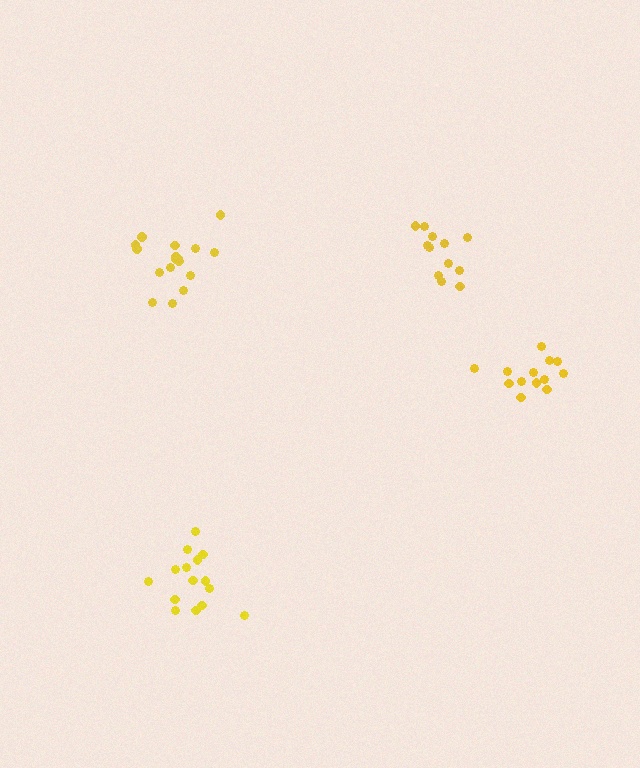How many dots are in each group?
Group 1: 15 dots, Group 2: 17 dots, Group 3: 13 dots, Group 4: 12 dots (57 total).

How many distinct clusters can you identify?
There are 4 distinct clusters.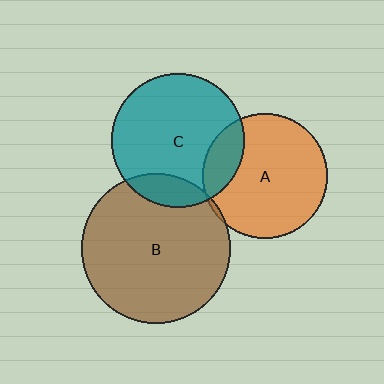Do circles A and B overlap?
Yes.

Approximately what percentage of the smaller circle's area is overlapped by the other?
Approximately 5%.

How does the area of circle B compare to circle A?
Approximately 1.4 times.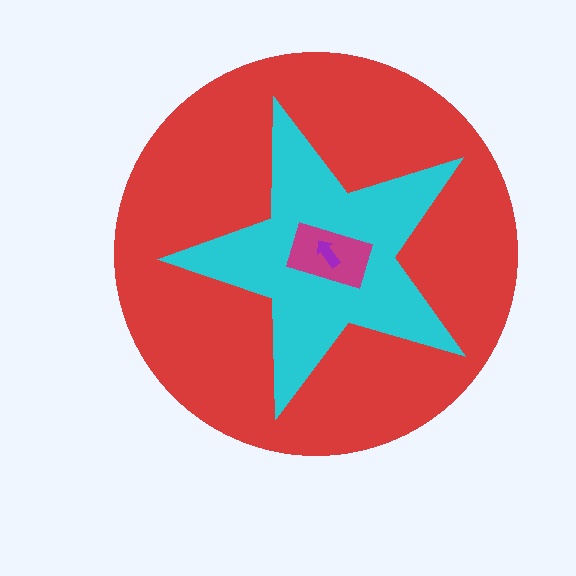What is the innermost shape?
The purple arrow.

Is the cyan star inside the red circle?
Yes.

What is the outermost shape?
The red circle.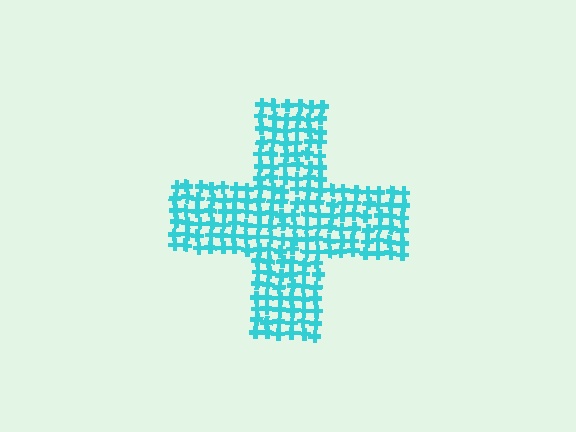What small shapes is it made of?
It is made of small crosses.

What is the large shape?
The large shape is a cross.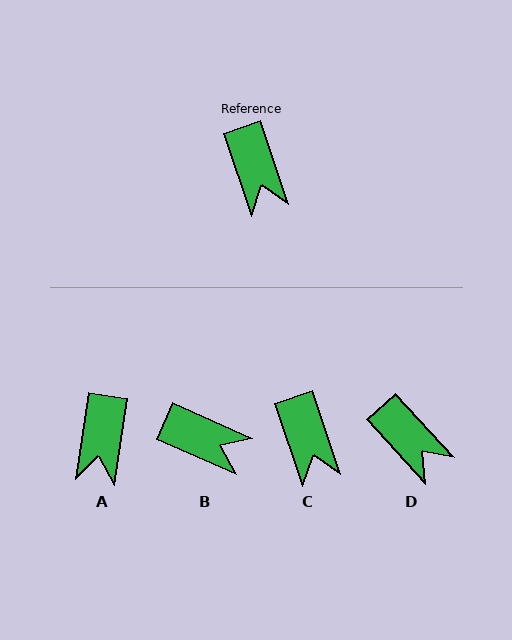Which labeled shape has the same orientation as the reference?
C.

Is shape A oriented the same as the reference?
No, it is off by about 27 degrees.